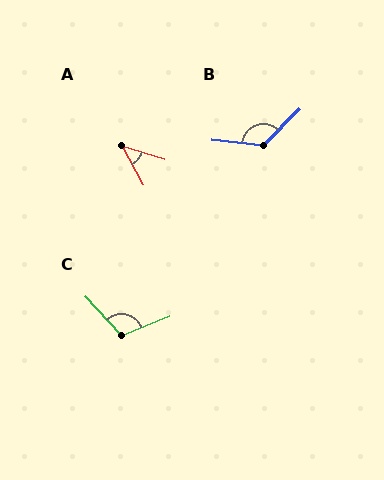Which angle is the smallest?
A, at approximately 44 degrees.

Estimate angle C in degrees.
Approximately 111 degrees.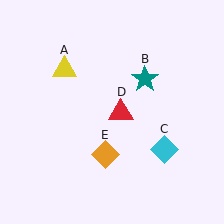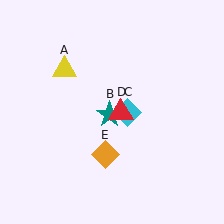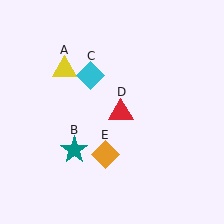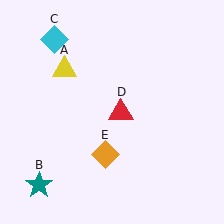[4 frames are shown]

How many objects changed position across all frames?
2 objects changed position: teal star (object B), cyan diamond (object C).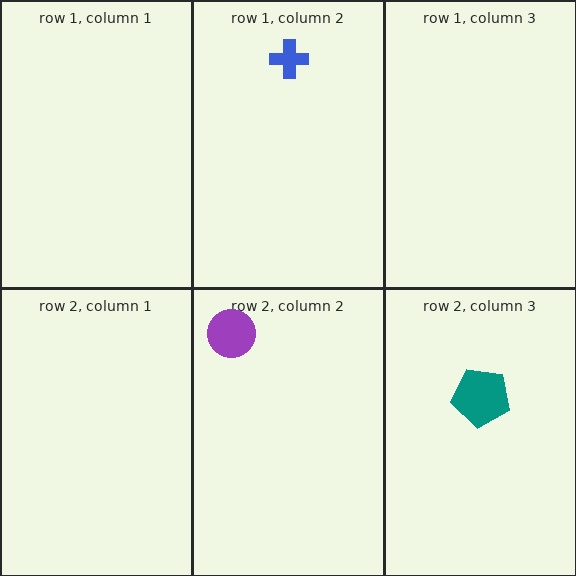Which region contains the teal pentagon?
The row 2, column 3 region.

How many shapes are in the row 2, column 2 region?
1.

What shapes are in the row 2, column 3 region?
The teal pentagon.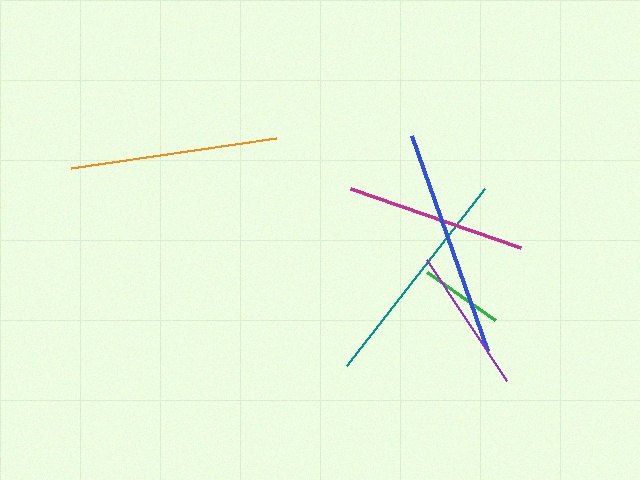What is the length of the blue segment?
The blue segment is approximately 227 pixels long.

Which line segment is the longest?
The blue line is the longest at approximately 227 pixels.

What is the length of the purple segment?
The purple segment is approximately 145 pixels long.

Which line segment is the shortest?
The green line is the shortest at approximately 83 pixels.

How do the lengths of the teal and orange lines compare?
The teal and orange lines are approximately the same length.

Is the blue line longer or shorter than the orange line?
The blue line is longer than the orange line.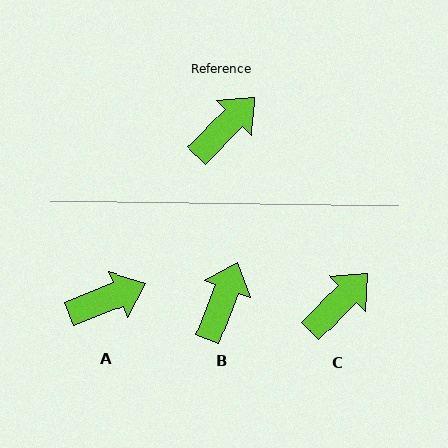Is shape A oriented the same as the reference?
No, it is off by about 23 degrees.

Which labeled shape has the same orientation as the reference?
C.